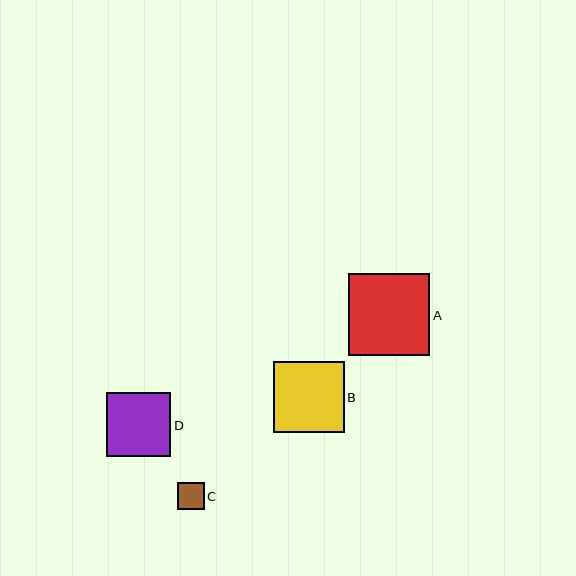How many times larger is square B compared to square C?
Square B is approximately 2.6 times the size of square C.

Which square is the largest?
Square A is the largest with a size of approximately 82 pixels.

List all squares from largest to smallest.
From largest to smallest: A, B, D, C.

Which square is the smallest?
Square C is the smallest with a size of approximately 27 pixels.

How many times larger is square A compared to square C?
Square A is approximately 3.0 times the size of square C.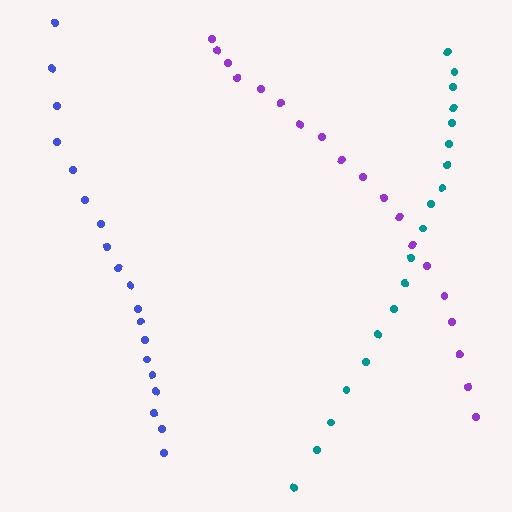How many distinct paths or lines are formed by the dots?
There are 3 distinct paths.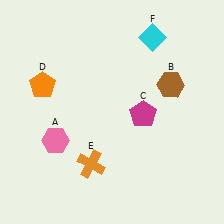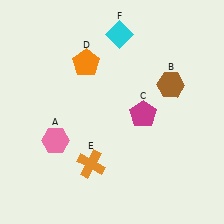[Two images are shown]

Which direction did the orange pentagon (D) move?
The orange pentagon (D) moved right.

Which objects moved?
The objects that moved are: the orange pentagon (D), the cyan diamond (F).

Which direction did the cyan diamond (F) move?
The cyan diamond (F) moved left.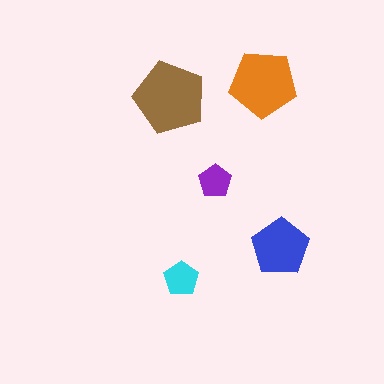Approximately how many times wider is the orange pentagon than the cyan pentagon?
About 2 times wider.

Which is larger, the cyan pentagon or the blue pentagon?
The blue one.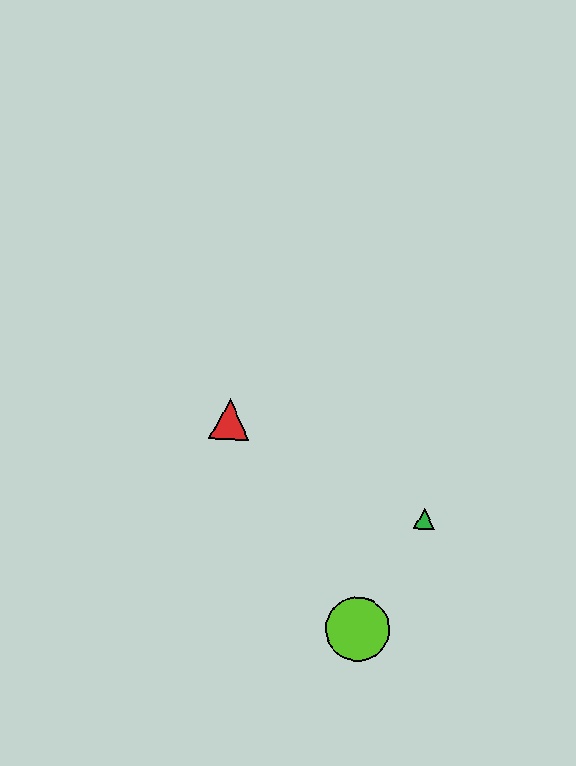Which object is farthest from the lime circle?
The red triangle is farthest from the lime circle.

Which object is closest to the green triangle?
The lime circle is closest to the green triangle.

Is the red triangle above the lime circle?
Yes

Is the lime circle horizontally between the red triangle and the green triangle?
Yes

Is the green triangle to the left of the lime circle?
No